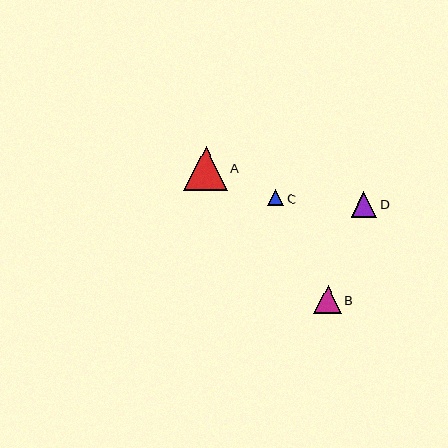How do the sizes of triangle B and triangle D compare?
Triangle B and triangle D are approximately the same size.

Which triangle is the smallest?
Triangle C is the smallest with a size of approximately 16 pixels.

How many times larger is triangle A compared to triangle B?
Triangle A is approximately 1.5 times the size of triangle B.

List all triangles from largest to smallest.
From largest to smallest: A, B, D, C.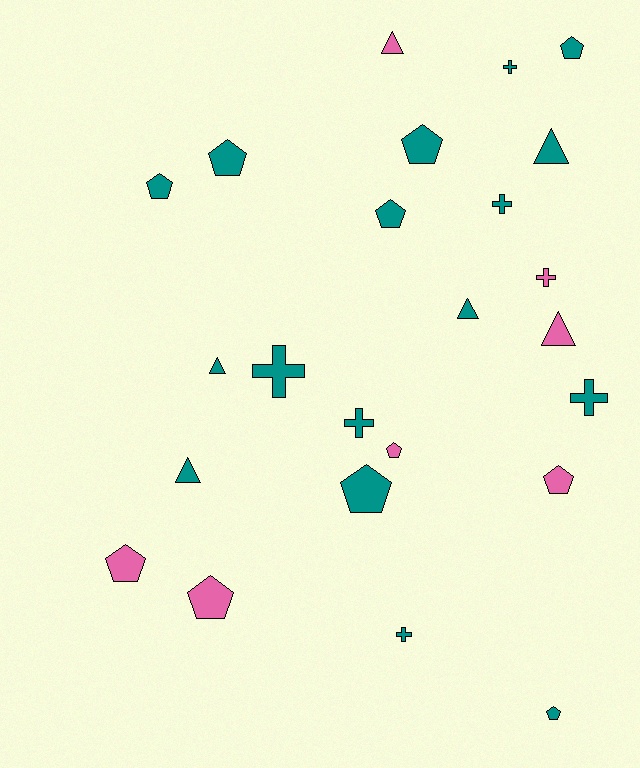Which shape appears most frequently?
Pentagon, with 11 objects.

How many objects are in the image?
There are 24 objects.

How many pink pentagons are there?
There are 4 pink pentagons.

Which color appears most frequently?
Teal, with 17 objects.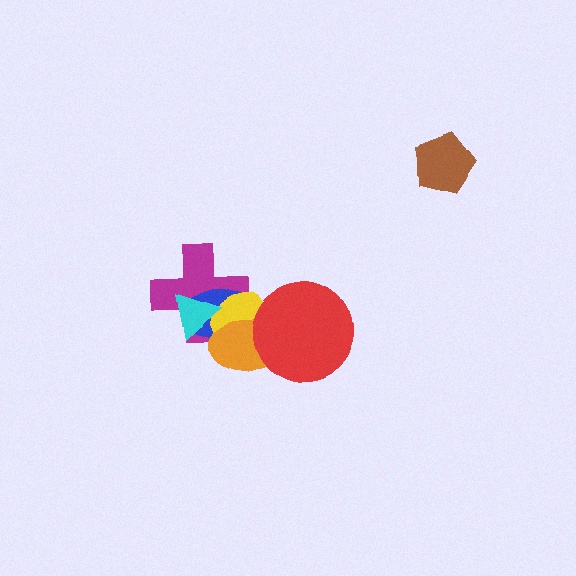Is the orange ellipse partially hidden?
Yes, it is partially covered by another shape.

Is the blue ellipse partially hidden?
Yes, it is partially covered by another shape.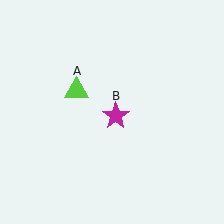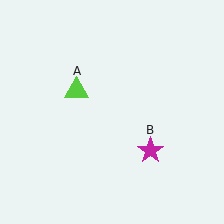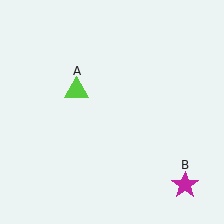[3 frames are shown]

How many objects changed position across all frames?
1 object changed position: magenta star (object B).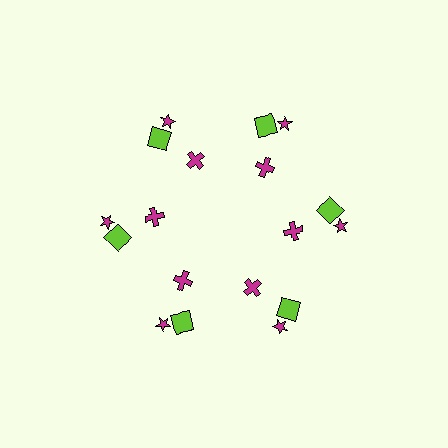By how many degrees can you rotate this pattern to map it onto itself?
The pattern maps onto itself every 60 degrees of rotation.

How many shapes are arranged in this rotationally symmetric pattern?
There are 18 shapes, arranged in 6 groups of 3.